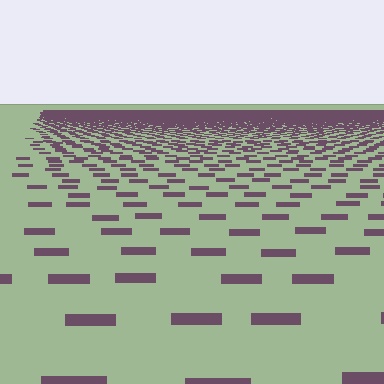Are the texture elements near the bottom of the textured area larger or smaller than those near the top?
Larger. Near the bottom, elements are closer to the viewer and appear at a bigger on-screen size.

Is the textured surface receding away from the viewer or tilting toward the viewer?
The surface is receding away from the viewer. Texture elements get smaller and denser toward the top.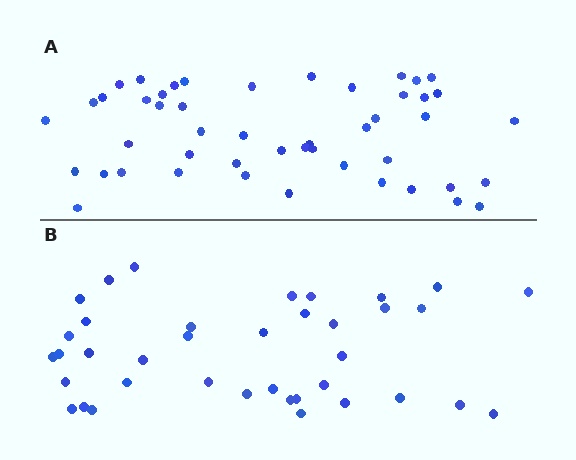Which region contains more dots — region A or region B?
Region A (the top region) has more dots.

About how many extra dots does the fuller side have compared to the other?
Region A has roughly 10 or so more dots than region B.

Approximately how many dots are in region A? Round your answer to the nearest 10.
About 50 dots. (The exact count is 48, which rounds to 50.)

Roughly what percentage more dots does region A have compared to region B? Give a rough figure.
About 25% more.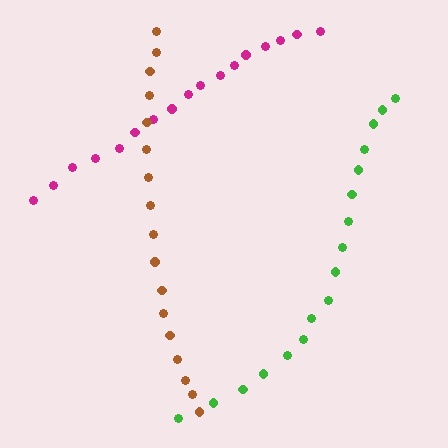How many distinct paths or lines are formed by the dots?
There are 3 distinct paths.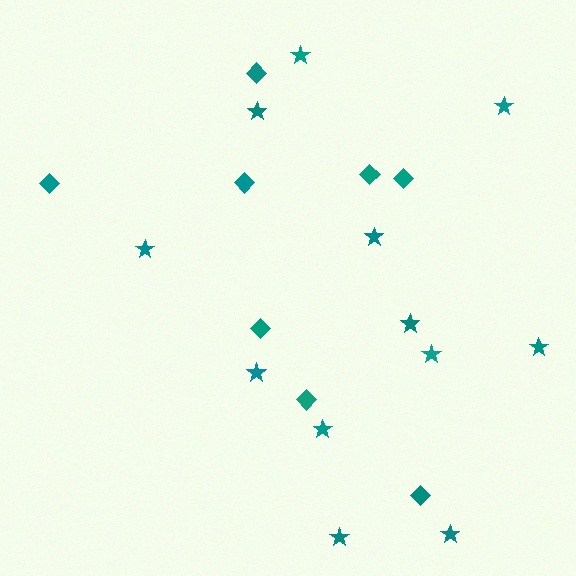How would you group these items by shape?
There are 2 groups: one group of stars (12) and one group of diamonds (8).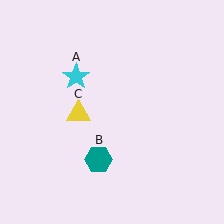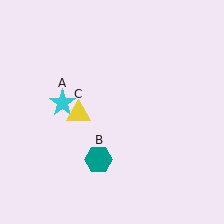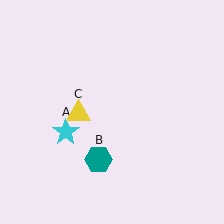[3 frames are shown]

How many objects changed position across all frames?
1 object changed position: cyan star (object A).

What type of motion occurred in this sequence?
The cyan star (object A) rotated counterclockwise around the center of the scene.